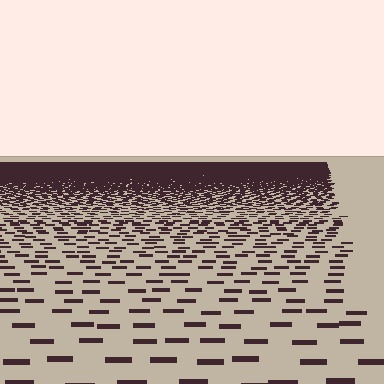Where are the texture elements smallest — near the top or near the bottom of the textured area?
Near the top.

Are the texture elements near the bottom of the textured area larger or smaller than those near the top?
Larger. Near the bottom, elements are closer to the viewer and appear at a bigger on-screen size.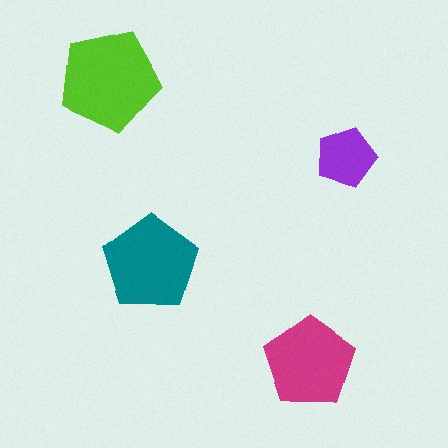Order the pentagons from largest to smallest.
the lime one, the teal one, the magenta one, the purple one.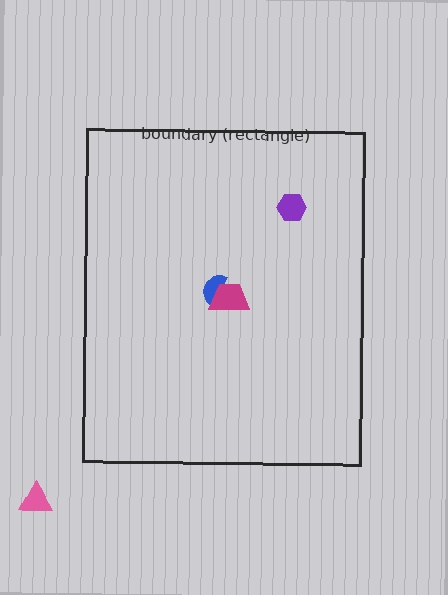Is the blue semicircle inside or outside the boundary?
Inside.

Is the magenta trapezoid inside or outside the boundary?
Inside.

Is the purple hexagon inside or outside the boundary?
Inside.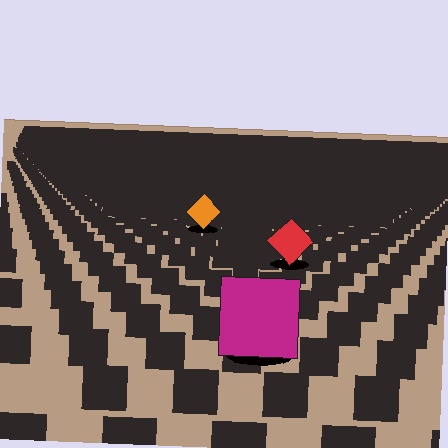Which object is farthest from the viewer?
The orange diamond is farthest from the viewer. It appears smaller and the ground texture around it is denser.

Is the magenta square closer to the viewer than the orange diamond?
Yes. The magenta square is closer — you can tell from the texture gradient: the ground texture is coarser near it.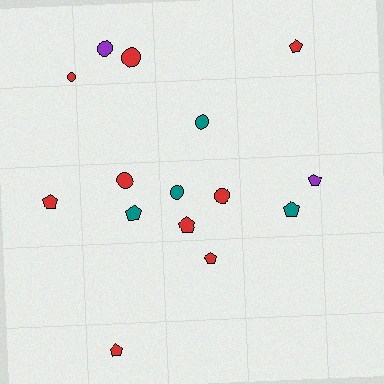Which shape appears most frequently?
Pentagon, with 8 objects.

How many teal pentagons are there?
There are 2 teal pentagons.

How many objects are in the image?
There are 15 objects.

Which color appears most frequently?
Red, with 9 objects.